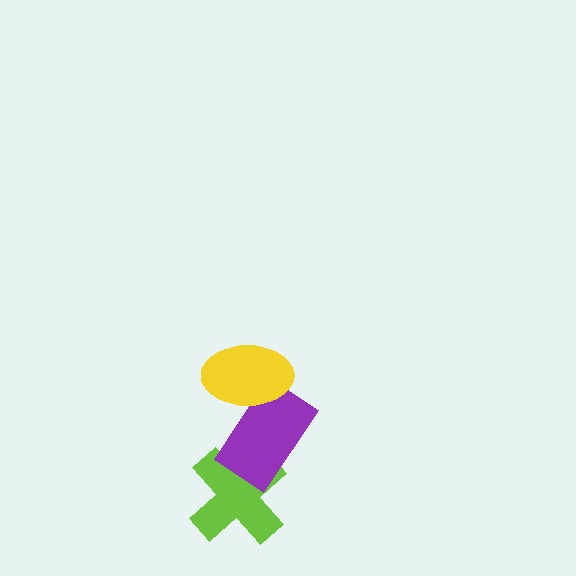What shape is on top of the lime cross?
The purple rectangle is on top of the lime cross.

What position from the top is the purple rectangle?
The purple rectangle is 2nd from the top.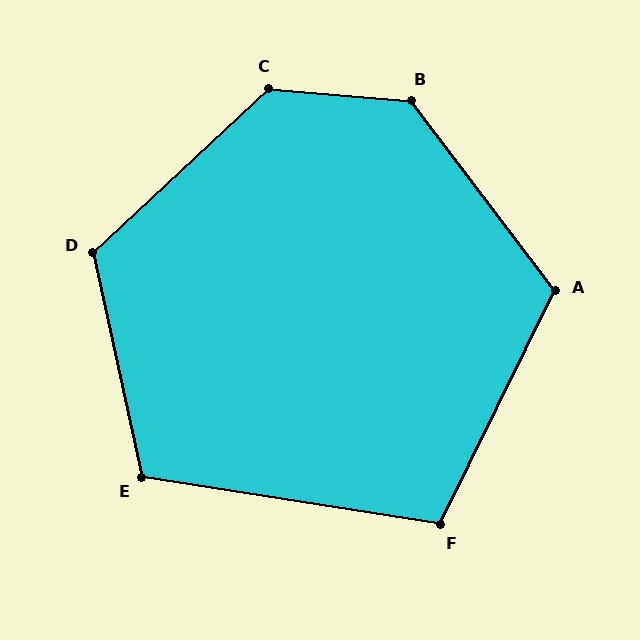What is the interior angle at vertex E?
Approximately 111 degrees (obtuse).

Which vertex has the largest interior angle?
B, at approximately 132 degrees.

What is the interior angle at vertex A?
Approximately 117 degrees (obtuse).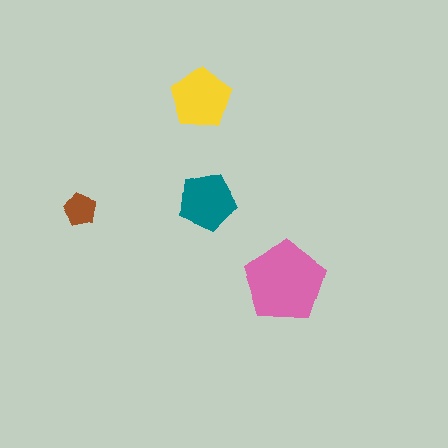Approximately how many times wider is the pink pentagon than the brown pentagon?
About 2.5 times wider.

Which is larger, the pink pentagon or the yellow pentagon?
The pink one.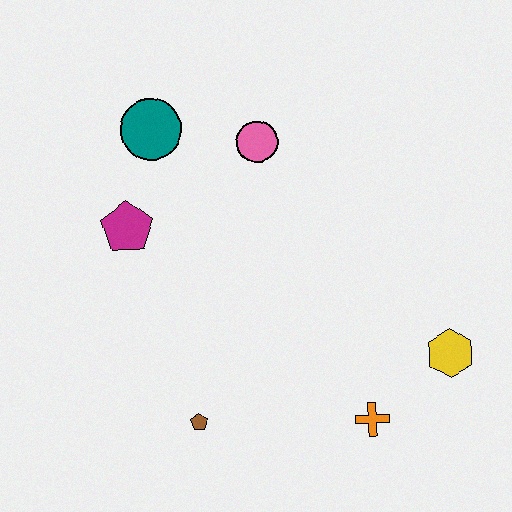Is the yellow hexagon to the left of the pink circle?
No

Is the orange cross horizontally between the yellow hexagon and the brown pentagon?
Yes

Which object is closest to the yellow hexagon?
The orange cross is closest to the yellow hexagon.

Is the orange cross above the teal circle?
No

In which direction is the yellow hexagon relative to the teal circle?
The yellow hexagon is to the right of the teal circle.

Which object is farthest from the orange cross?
The teal circle is farthest from the orange cross.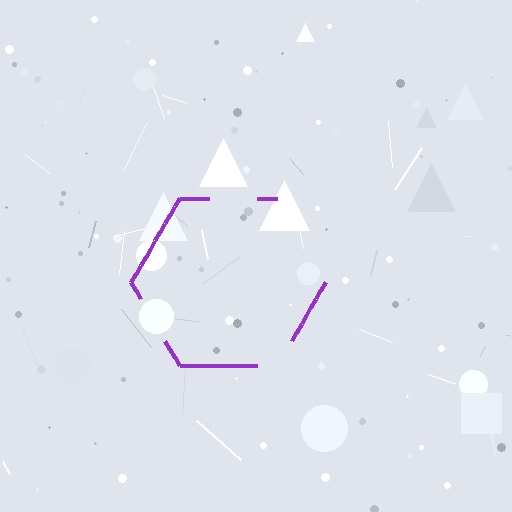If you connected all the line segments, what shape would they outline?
They would outline a hexagon.